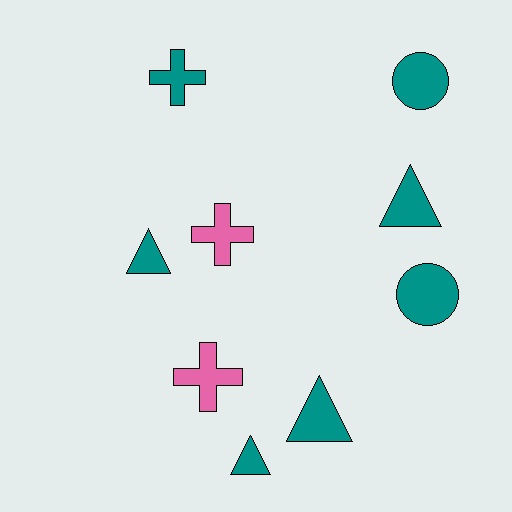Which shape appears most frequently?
Triangle, with 4 objects.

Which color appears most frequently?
Teal, with 7 objects.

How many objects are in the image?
There are 9 objects.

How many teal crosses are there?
There is 1 teal cross.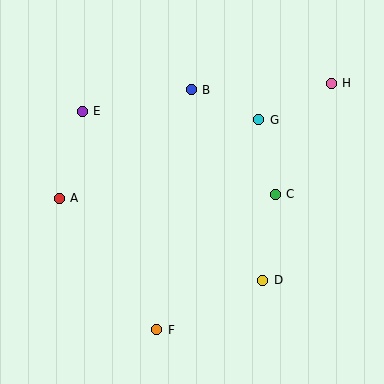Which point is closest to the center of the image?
Point C at (275, 194) is closest to the center.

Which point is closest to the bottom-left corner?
Point F is closest to the bottom-left corner.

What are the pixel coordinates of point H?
Point H is at (331, 83).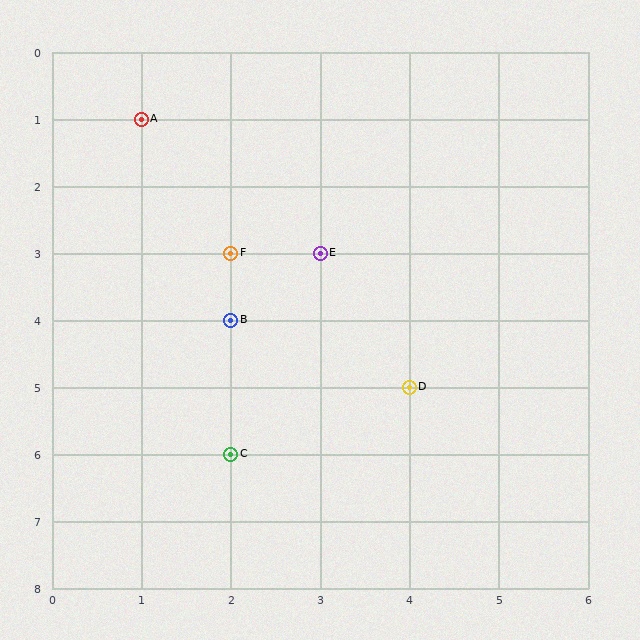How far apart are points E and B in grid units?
Points E and B are 1 column and 1 row apart (about 1.4 grid units diagonally).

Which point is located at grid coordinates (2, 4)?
Point B is at (2, 4).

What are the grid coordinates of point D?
Point D is at grid coordinates (4, 5).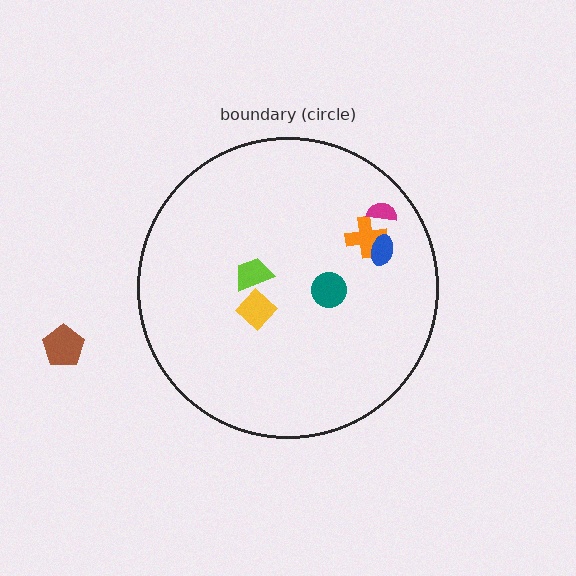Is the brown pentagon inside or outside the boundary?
Outside.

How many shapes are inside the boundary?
6 inside, 1 outside.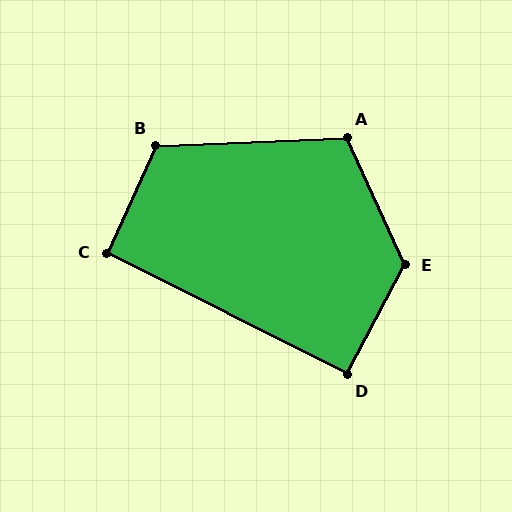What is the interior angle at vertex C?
Approximately 92 degrees (approximately right).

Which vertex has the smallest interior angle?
D, at approximately 91 degrees.